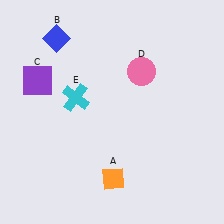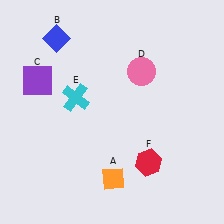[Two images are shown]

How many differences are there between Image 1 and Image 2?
There is 1 difference between the two images.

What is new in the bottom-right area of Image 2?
A red hexagon (F) was added in the bottom-right area of Image 2.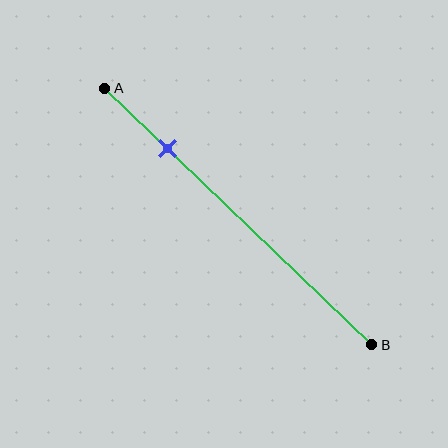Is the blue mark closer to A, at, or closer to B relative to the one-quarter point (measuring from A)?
The blue mark is approximately at the one-quarter point of segment AB.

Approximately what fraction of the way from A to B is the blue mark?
The blue mark is approximately 25% of the way from A to B.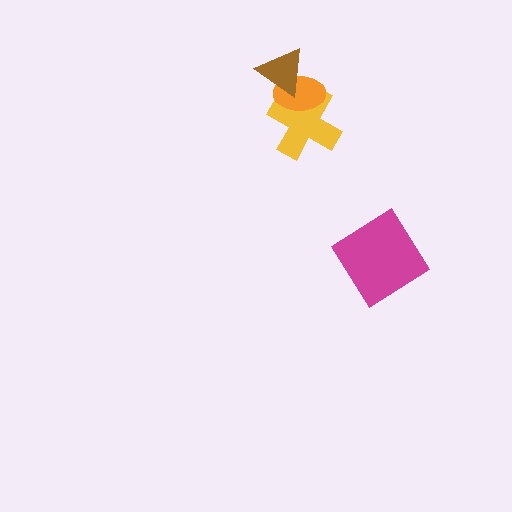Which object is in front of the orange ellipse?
The brown triangle is in front of the orange ellipse.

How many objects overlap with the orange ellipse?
2 objects overlap with the orange ellipse.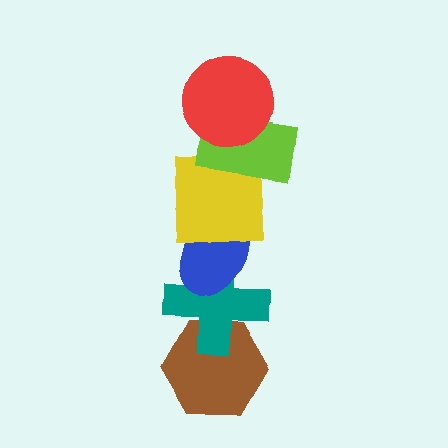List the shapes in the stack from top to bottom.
From top to bottom: the red circle, the lime rectangle, the yellow square, the blue ellipse, the teal cross, the brown hexagon.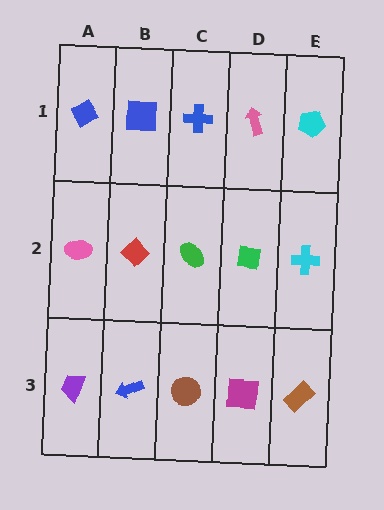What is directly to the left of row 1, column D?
A blue cross.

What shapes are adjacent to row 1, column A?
A pink ellipse (row 2, column A), a blue square (row 1, column B).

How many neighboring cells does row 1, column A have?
2.